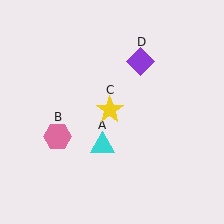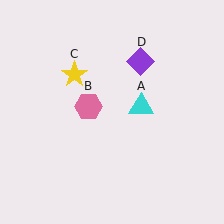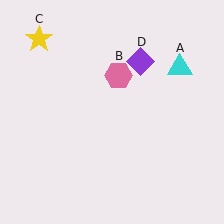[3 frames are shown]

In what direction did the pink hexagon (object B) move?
The pink hexagon (object B) moved up and to the right.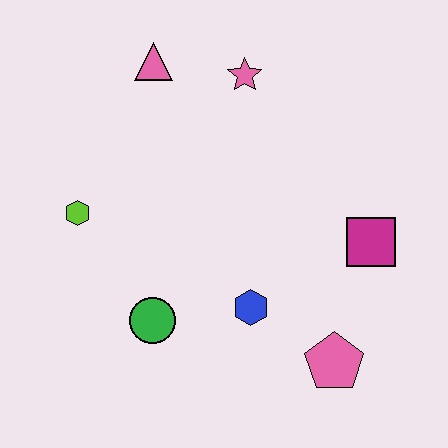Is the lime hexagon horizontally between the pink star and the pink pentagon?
No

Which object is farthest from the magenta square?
The lime hexagon is farthest from the magenta square.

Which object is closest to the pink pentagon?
The blue hexagon is closest to the pink pentagon.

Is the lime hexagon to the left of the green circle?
Yes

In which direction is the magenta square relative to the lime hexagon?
The magenta square is to the right of the lime hexagon.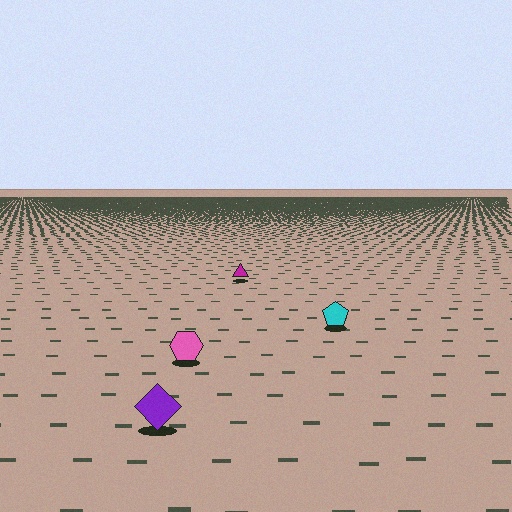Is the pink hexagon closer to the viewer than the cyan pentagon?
Yes. The pink hexagon is closer — you can tell from the texture gradient: the ground texture is coarser near it.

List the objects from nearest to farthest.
From nearest to farthest: the purple diamond, the pink hexagon, the cyan pentagon, the magenta triangle.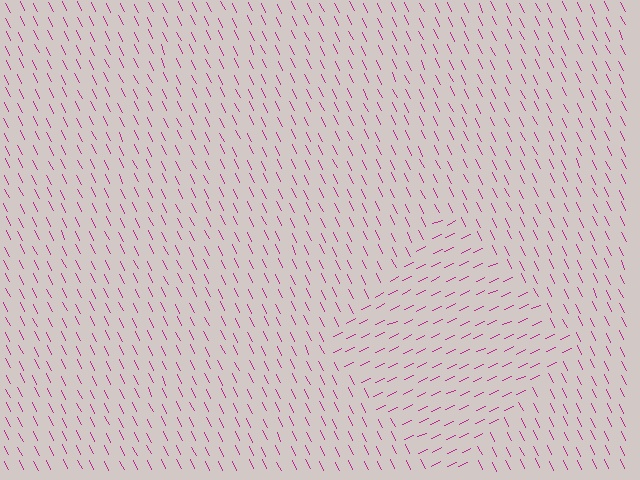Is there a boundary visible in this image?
Yes, there is a texture boundary formed by a change in line orientation.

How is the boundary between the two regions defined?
The boundary is defined purely by a change in line orientation (approximately 89 degrees difference). All lines are the same color and thickness.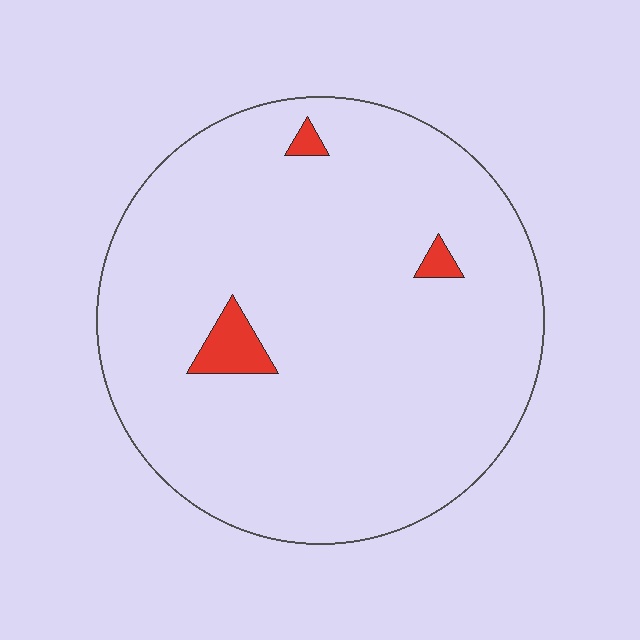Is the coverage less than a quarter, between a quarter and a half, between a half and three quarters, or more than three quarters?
Less than a quarter.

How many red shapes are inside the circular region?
3.